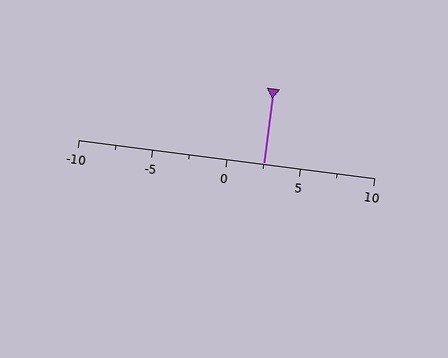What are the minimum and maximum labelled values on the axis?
The axis runs from -10 to 10.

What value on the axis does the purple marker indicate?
The marker indicates approximately 2.5.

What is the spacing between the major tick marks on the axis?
The major ticks are spaced 5 apart.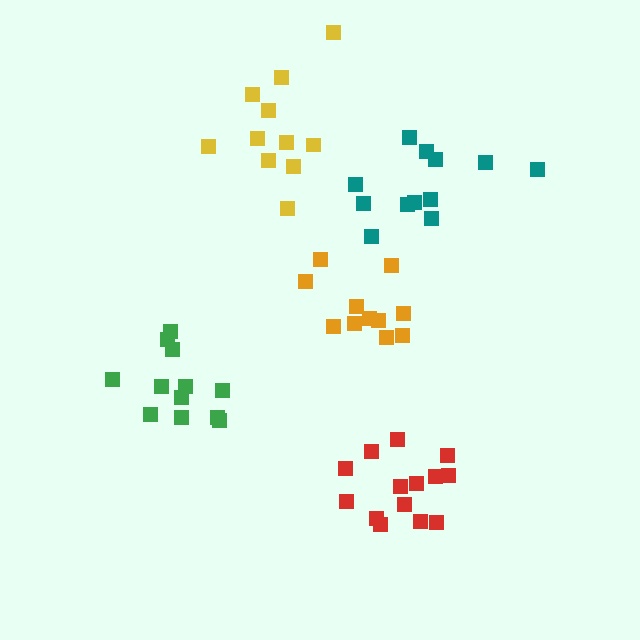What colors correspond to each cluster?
The clusters are colored: yellow, red, green, orange, teal.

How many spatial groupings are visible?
There are 5 spatial groupings.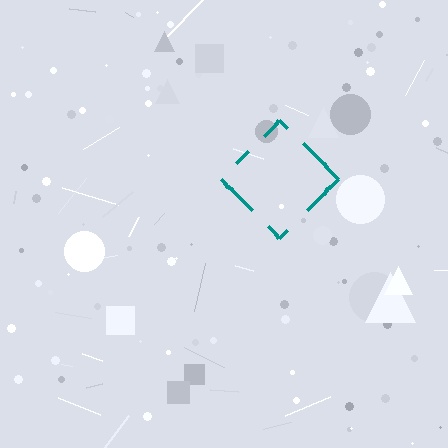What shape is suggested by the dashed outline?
The dashed outline suggests a diamond.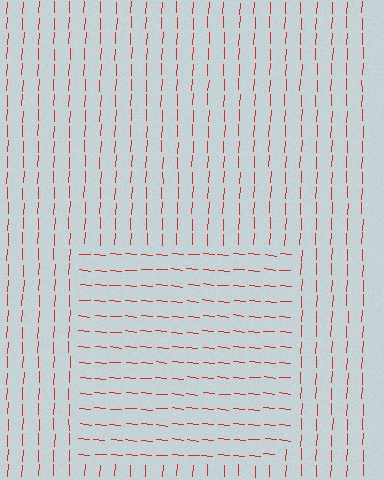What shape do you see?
I see a rectangle.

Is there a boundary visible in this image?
Yes, there is a texture boundary formed by a change in line orientation.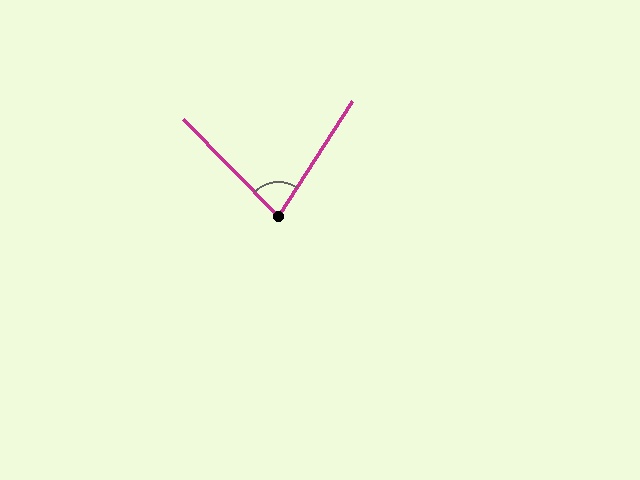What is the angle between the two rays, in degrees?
Approximately 78 degrees.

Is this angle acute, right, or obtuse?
It is acute.